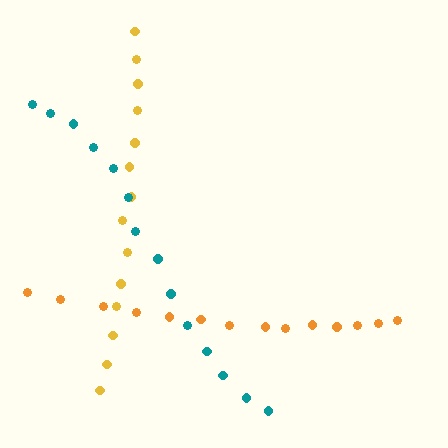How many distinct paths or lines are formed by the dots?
There are 3 distinct paths.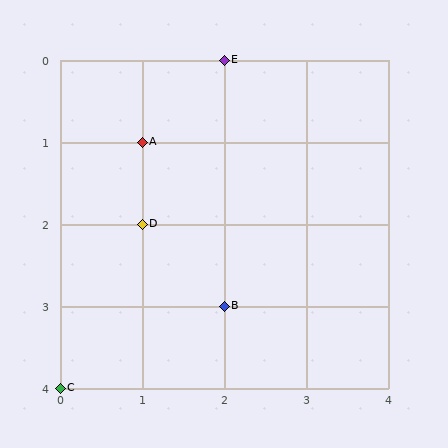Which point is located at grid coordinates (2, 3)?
Point B is at (2, 3).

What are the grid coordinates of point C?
Point C is at grid coordinates (0, 4).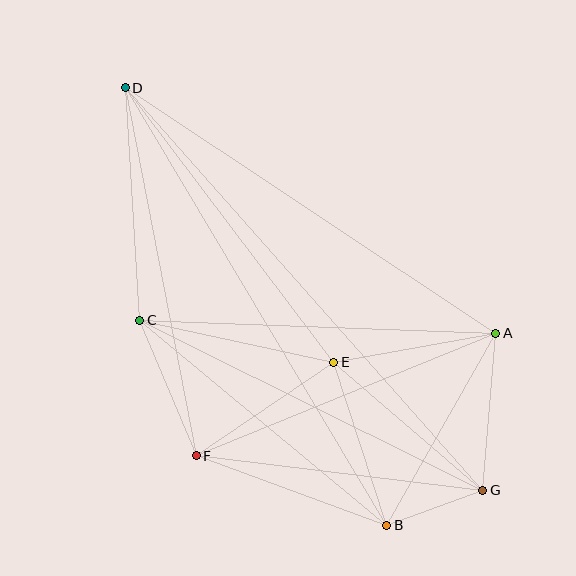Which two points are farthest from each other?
Points D and G are farthest from each other.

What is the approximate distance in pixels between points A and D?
The distance between A and D is approximately 444 pixels.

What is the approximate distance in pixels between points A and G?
The distance between A and G is approximately 158 pixels.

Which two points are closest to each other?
Points B and G are closest to each other.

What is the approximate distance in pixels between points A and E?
The distance between A and E is approximately 165 pixels.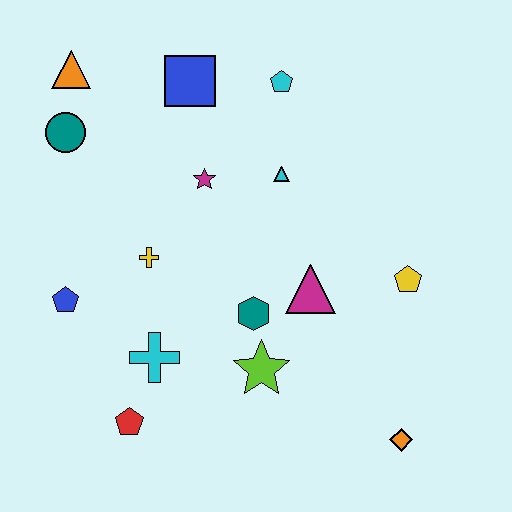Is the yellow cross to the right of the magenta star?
No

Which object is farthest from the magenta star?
The orange diamond is farthest from the magenta star.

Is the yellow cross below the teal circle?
Yes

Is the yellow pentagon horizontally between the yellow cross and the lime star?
No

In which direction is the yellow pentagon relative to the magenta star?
The yellow pentagon is to the right of the magenta star.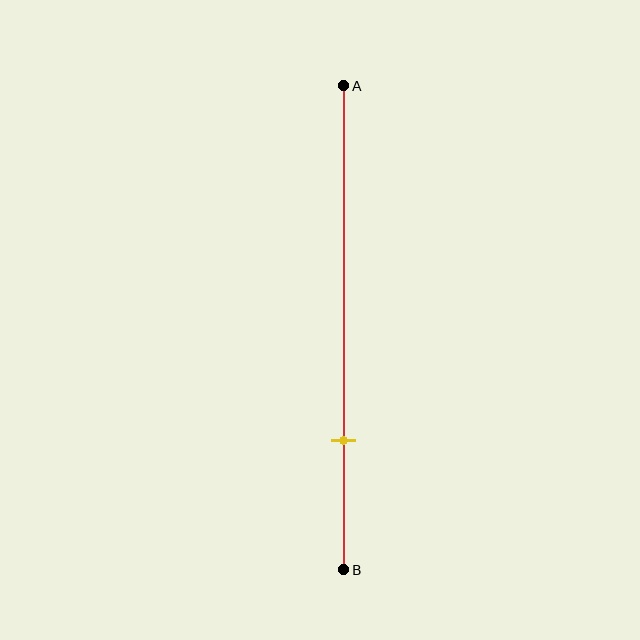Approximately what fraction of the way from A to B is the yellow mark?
The yellow mark is approximately 75% of the way from A to B.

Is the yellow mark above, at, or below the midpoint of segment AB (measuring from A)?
The yellow mark is below the midpoint of segment AB.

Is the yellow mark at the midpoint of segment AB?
No, the mark is at about 75% from A, not at the 50% midpoint.